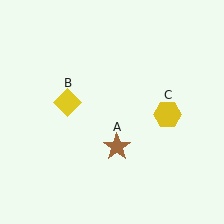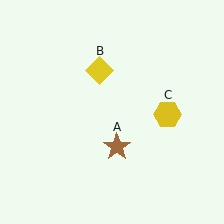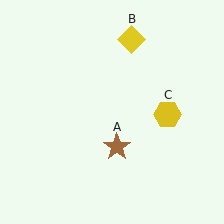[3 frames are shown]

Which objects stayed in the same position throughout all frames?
Brown star (object A) and yellow hexagon (object C) remained stationary.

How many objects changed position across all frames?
1 object changed position: yellow diamond (object B).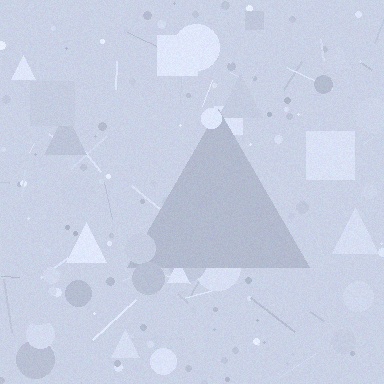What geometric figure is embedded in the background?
A triangle is embedded in the background.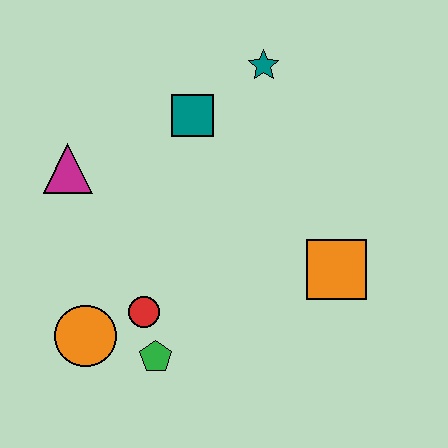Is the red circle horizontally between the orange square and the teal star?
No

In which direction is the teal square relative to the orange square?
The teal square is above the orange square.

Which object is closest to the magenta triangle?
The teal square is closest to the magenta triangle.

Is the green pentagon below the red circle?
Yes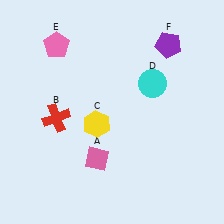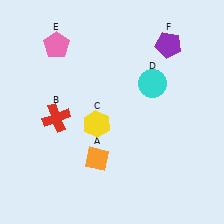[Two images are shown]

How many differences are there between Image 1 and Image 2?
There is 1 difference between the two images.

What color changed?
The diamond (A) changed from pink in Image 1 to orange in Image 2.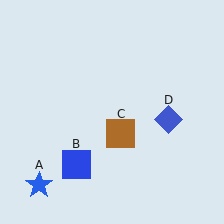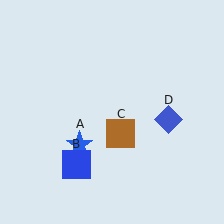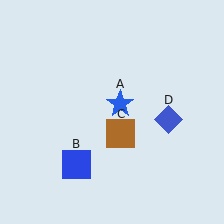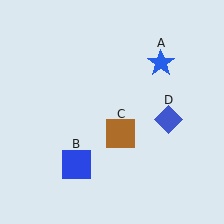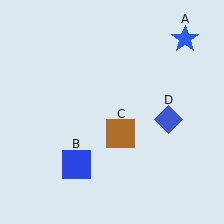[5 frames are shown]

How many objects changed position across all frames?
1 object changed position: blue star (object A).